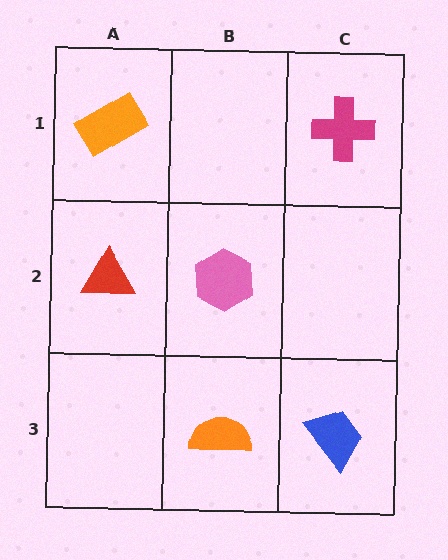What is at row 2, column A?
A red triangle.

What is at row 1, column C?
A magenta cross.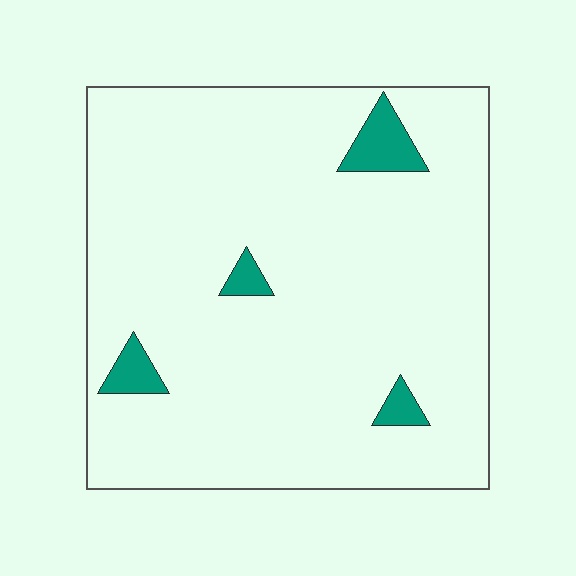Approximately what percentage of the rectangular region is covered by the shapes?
Approximately 5%.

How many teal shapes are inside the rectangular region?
4.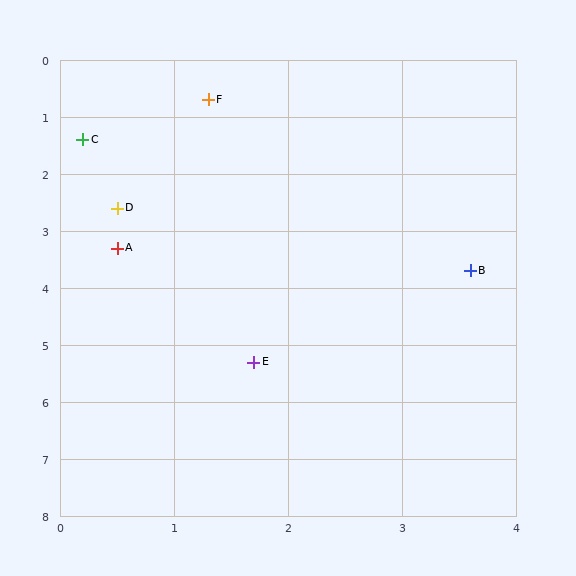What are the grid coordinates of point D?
Point D is at approximately (0.5, 2.6).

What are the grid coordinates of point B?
Point B is at approximately (3.6, 3.7).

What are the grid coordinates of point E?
Point E is at approximately (1.7, 5.3).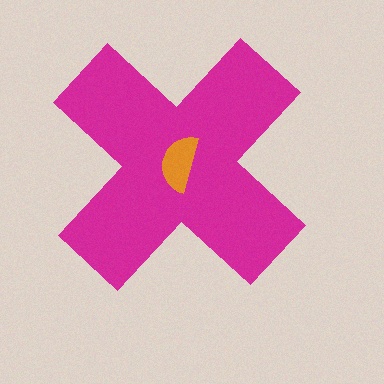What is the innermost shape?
The orange semicircle.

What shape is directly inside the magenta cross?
The orange semicircle.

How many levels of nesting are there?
2.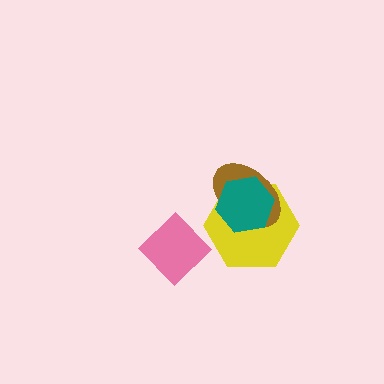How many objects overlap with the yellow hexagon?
2 objects overlap with the yellow hexagon.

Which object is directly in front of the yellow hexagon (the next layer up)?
The brown ellipse is directly in front of the yellow hexagon.